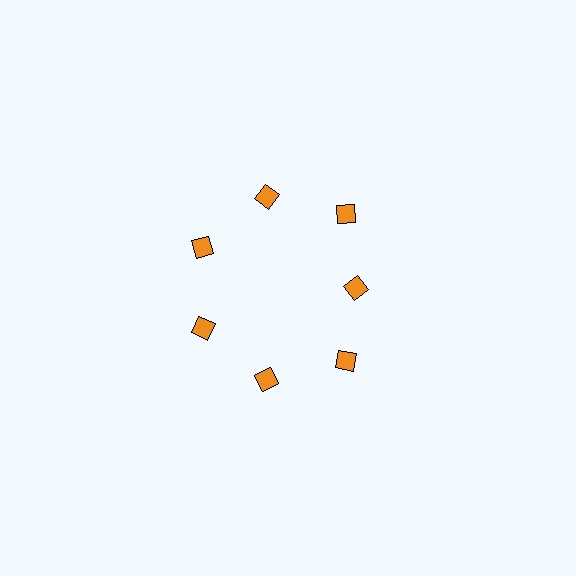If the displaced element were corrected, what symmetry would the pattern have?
It would have 7-fold rotational symmetry — the pattern would map onto itself every 51 degrees.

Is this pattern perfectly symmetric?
No. The 7 orange diamonds are arranged in a ring, but one element near the 3 o'clock position is pulled inward toward the center, breaking the 7-fold rotational symmetry.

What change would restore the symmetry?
The symmetry would be restored by moving it outward, back onto the ring so that all 7 diamonds sit at equal angles and equal distance from the center.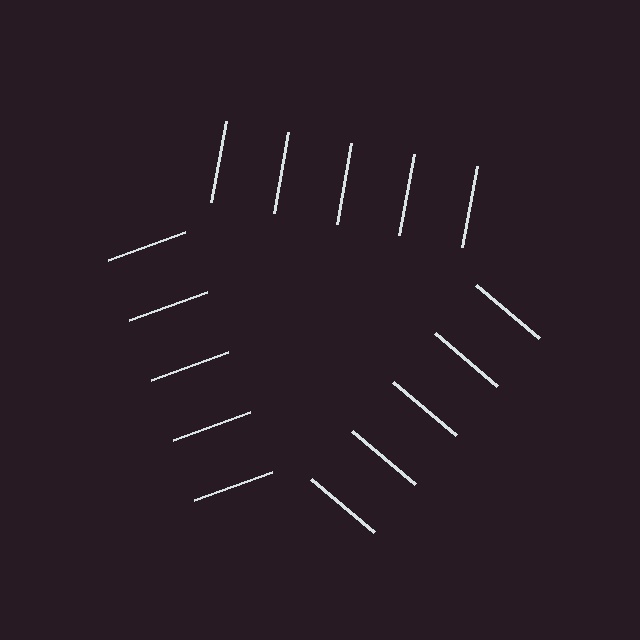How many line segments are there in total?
15 — 5 along each of the 3 edges.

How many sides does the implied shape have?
3 sides — the line-ends trace a triangle.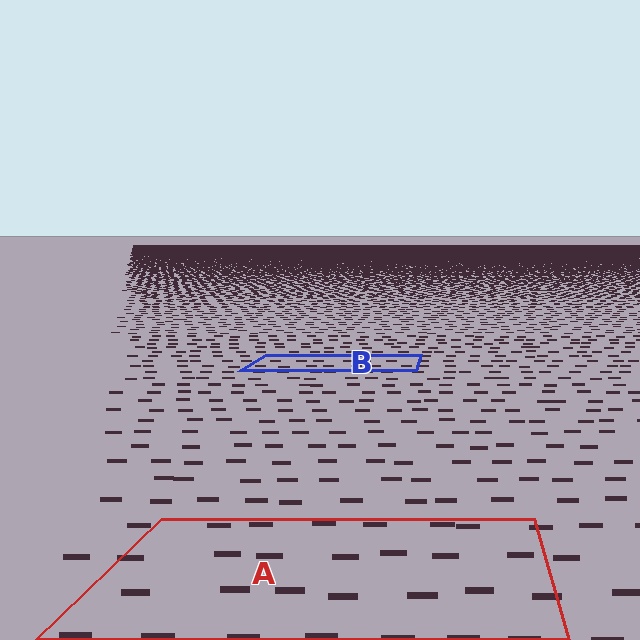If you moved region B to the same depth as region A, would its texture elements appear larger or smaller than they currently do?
They would appear larger. At a closer depth, the same texture elements are projected at a bigger on-screen size.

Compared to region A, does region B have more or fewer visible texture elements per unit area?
Region B has more texture elements per unit area — they are packed more densely because it is farther away.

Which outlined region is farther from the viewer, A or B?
Region B is farther from the viewer — the texture elements inside it appear smaller and more densely packed.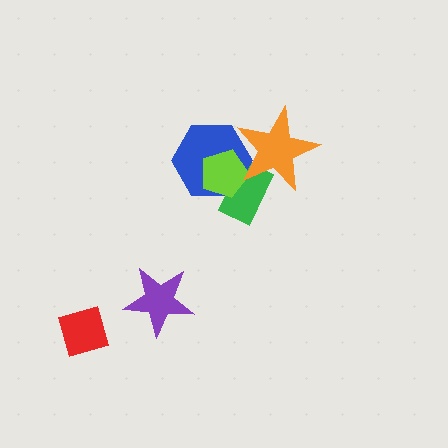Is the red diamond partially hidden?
No, no other shape covers it.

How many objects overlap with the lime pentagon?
3 objects overlap with the lime pentagon.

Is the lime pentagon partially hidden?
Yes, it is partially covered by another shape.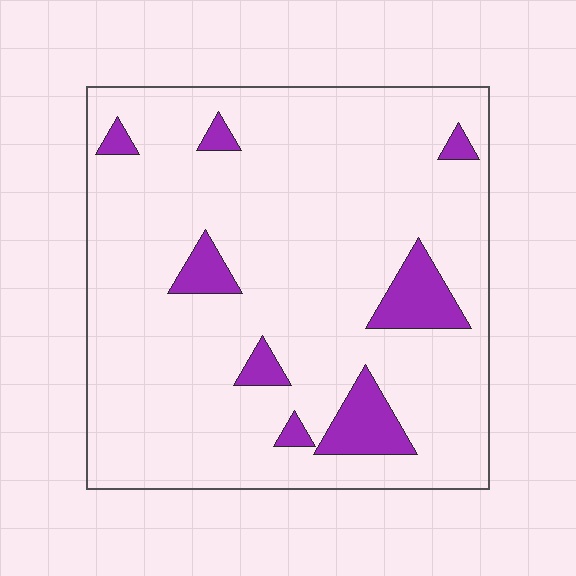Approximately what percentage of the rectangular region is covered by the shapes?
Approximately 10%.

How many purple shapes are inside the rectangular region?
8.